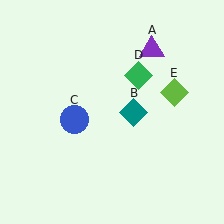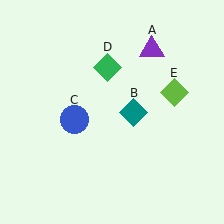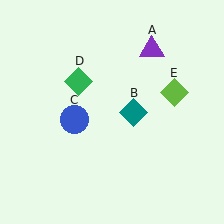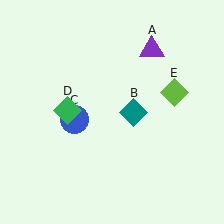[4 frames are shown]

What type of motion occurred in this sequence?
The green diamond (object D) rotated counterclockwise around the center of the scene.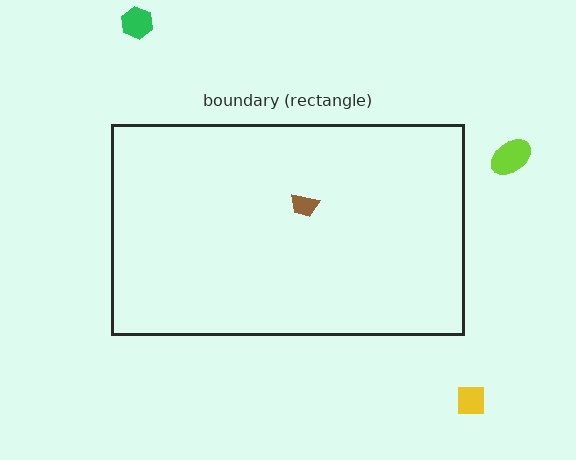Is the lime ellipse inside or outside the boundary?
Outside.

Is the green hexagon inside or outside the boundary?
Outside.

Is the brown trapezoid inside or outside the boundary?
Inside.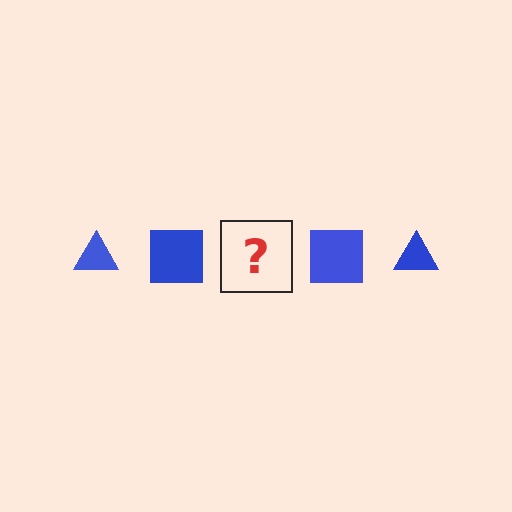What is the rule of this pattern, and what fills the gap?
The rule is that the pattern cycles through triangle, square shapes in blue. The gap should be filled with a blue triangle.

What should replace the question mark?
The question mark should be replaced with a blue triangle.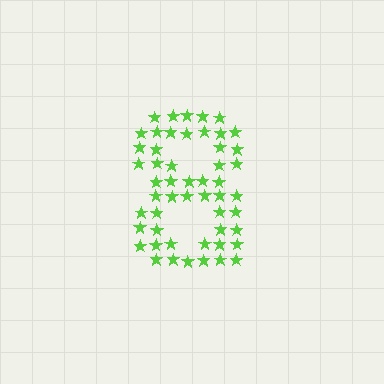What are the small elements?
The small elements are stars.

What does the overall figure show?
The overall figure shows the digit 8.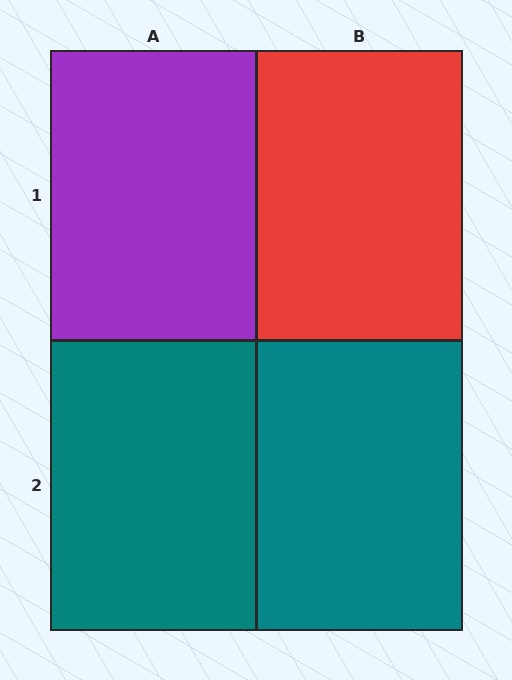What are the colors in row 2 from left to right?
Teal, teal.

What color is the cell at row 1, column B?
Red.